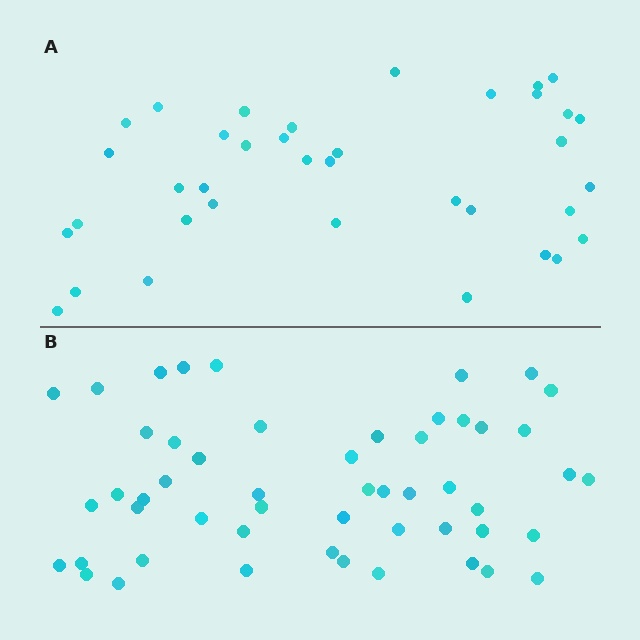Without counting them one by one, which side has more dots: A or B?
Region B (the bottom region) has more dots.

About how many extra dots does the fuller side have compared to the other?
Region B has approximately 15 more dots than region A.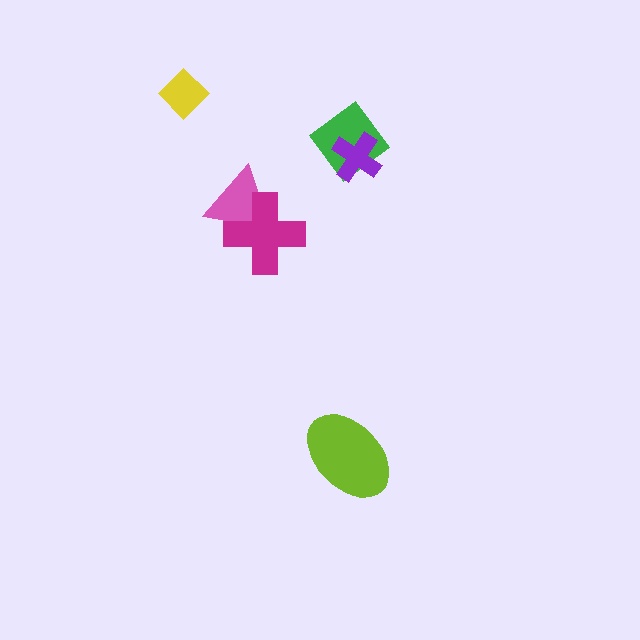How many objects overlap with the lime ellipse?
0 objects overlap with the lime ellipse.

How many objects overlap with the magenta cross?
1 object overlaps with the magenta cross.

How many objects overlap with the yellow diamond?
0 objects overlap with the yellow diamond.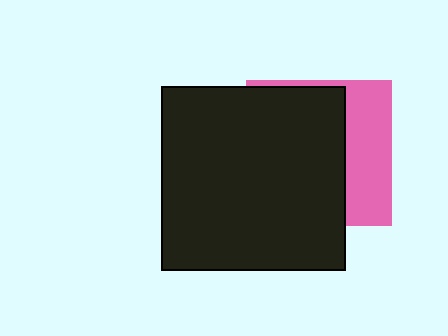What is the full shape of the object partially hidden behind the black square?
The partially hidden object is a pink square.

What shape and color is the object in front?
The object in front is a black square.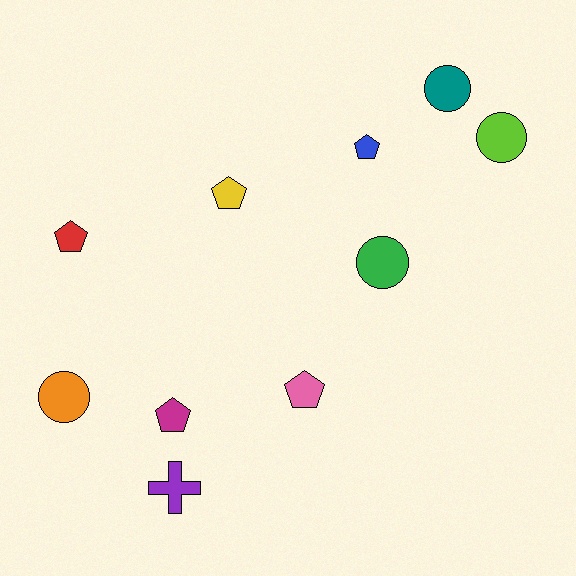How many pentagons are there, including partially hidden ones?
There are 5 pentagons.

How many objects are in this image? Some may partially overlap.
There are 10 objects.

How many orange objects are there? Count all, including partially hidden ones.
There is 1 orange object.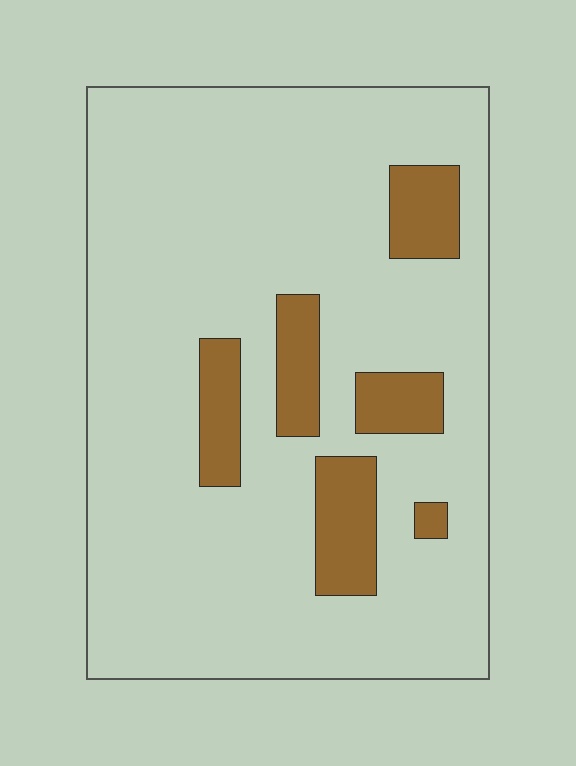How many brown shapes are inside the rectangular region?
6.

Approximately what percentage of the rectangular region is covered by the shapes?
Approximately 15%.